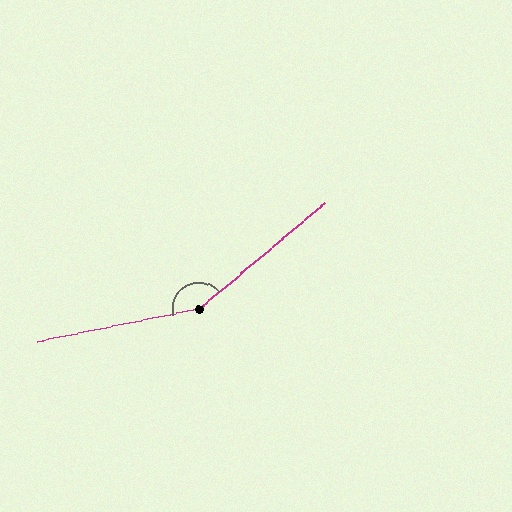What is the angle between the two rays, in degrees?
Approximately 151 degrees.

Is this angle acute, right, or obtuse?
It is obtuse.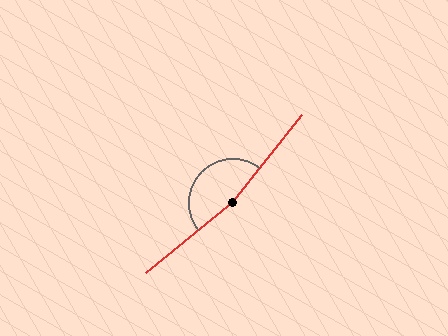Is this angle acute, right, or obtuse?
It is obtuse.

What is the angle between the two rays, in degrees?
Approximately 167 degrees.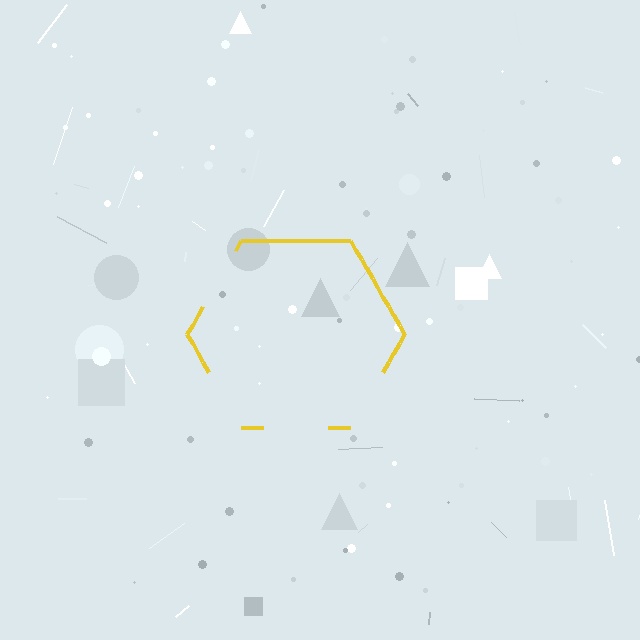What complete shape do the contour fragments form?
The contour fragments form a hexagon.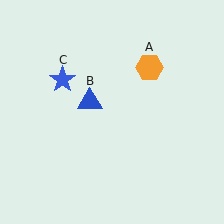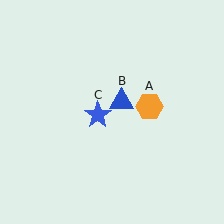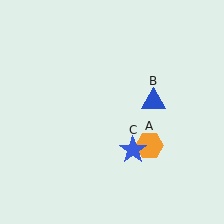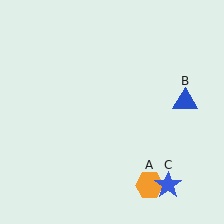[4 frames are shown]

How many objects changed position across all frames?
3 objects changed position: orange hexagon (object A), blue triangle (object B), blue star (object C).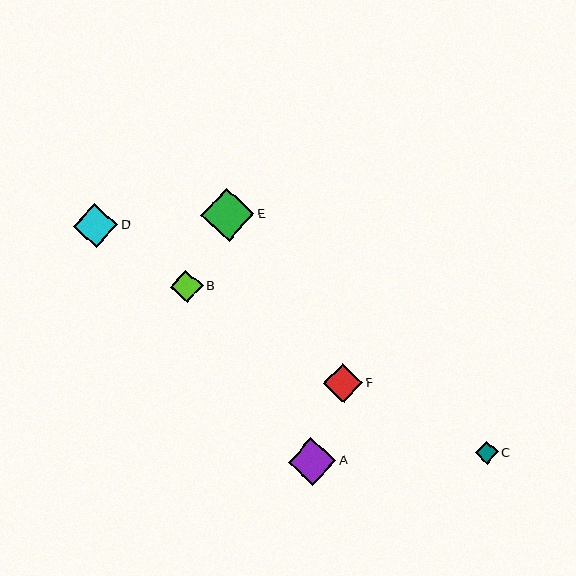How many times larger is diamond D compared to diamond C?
Diamond D is approximately 1.9 times the size of diamond C.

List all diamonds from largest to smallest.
From largest to smallest: E, A, D, F, B, C.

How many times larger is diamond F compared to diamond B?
Diamond F is approximately 1.2 times the size of diamond B.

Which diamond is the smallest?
Diamond C is the smallest with a size of approximately 23 pixels.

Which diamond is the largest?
Diamond E is the largest with a size of approximately 53 pixels.